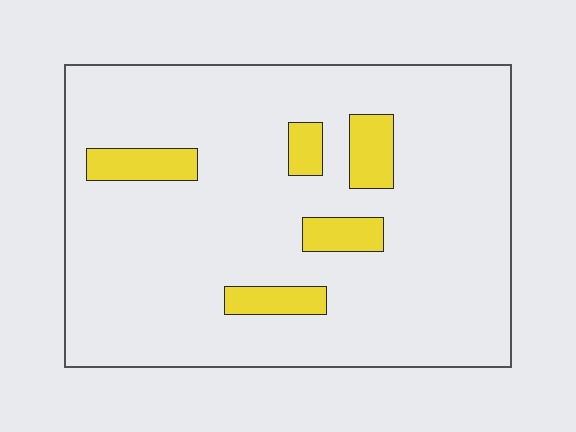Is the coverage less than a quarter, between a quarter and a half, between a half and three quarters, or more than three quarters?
Less than a quarter.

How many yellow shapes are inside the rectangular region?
5.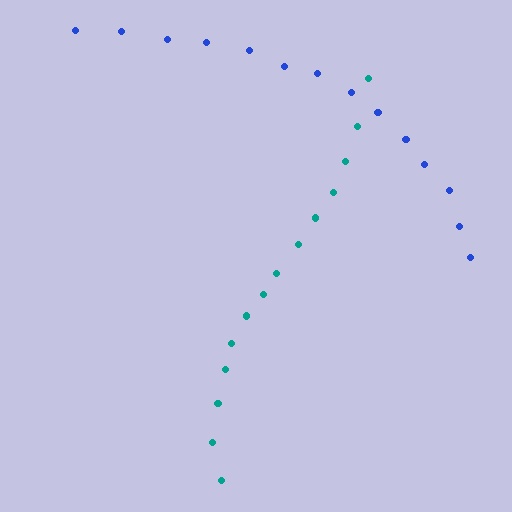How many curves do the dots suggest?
There are 2 distinct paths.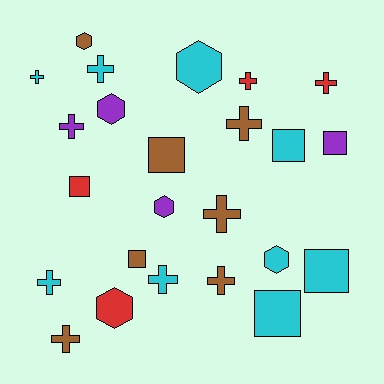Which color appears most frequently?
Cyan, with 9 objects.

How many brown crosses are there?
There are 4 brown crosses.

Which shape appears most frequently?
Cross, with 11 objects.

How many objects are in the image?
There are 24 objects.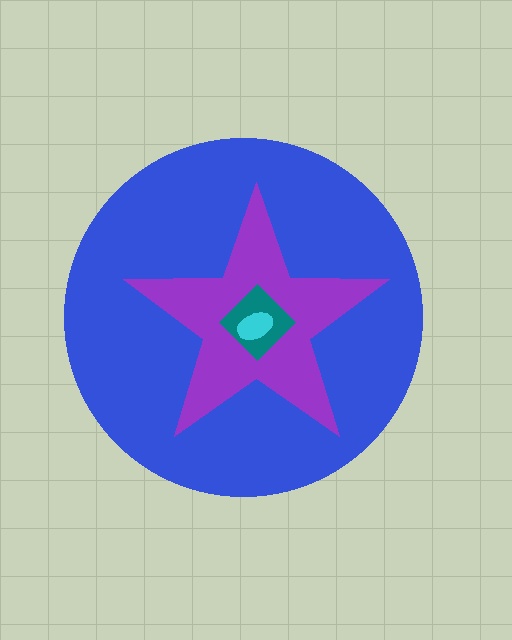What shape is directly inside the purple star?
The teal diamond.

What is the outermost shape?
The blue circle.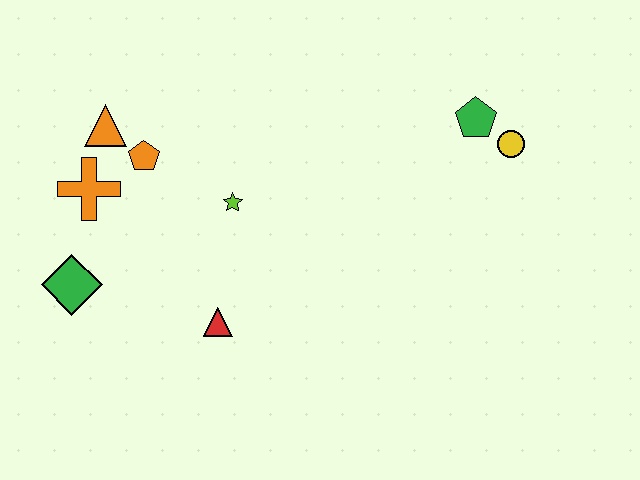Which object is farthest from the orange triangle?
The yellow circle is farthest from the orange triangle.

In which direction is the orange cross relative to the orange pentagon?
The orange cross is to the left of the orange pentagon.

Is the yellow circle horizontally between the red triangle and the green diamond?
No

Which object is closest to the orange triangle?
The orange pentagon is closest to the orange triangle.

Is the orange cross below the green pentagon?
Yes